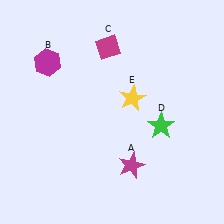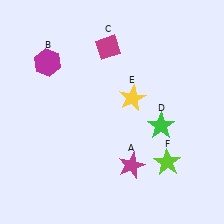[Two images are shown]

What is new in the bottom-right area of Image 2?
A lime star (F) was added in the bottom-right area of Image 2.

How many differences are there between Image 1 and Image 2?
There is 1 difference between the two images.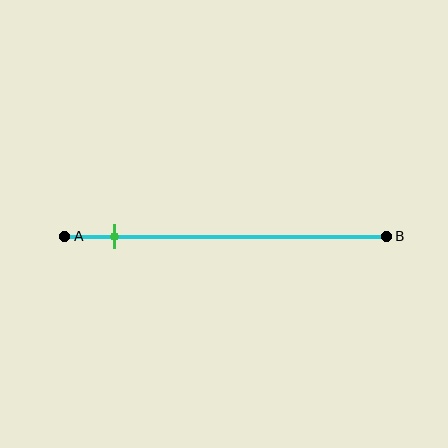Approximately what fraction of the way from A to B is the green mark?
The green mark is approximately 15% of the way from A to B.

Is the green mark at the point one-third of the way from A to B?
No, the mark is at about 15% from A, not at the 33% one-third point.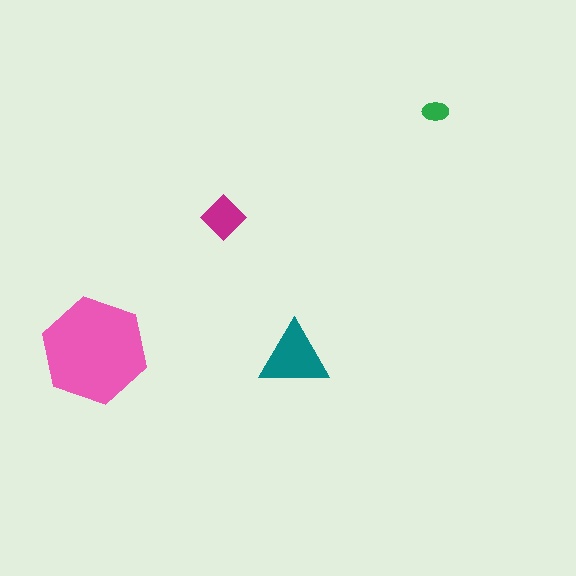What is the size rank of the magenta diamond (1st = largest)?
3rd.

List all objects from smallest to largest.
The green ellipse, the magenta diamond, the teal triangle, the pink hexagon.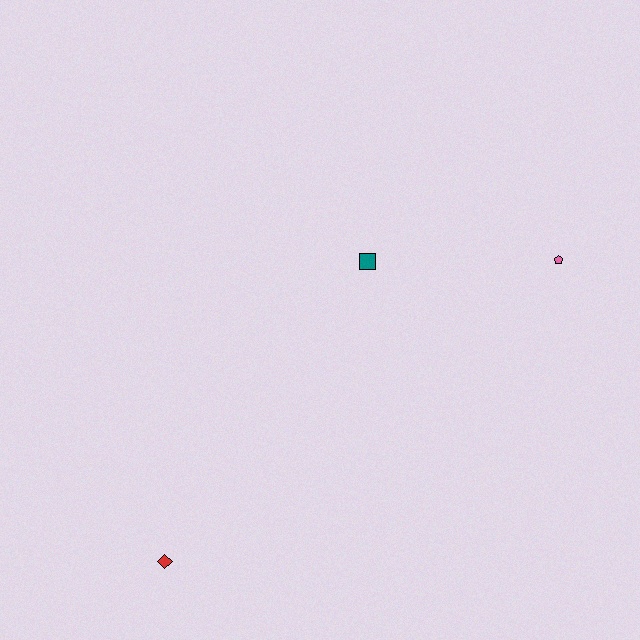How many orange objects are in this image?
There are no orange objects.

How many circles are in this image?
There are no circles.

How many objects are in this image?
There are 3 objects.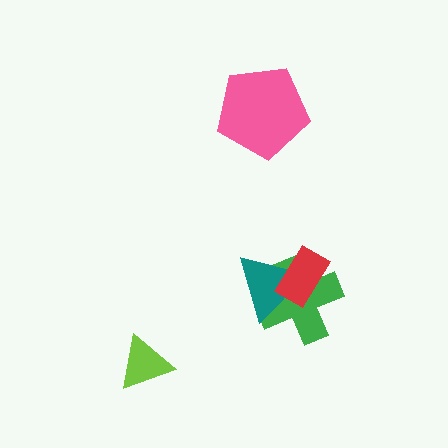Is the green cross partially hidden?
Yes, it is partially covered by another shape.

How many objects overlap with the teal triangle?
2 objects overlap with the teal triangle.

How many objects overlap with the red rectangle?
2 objects overlap with the red rectangle.